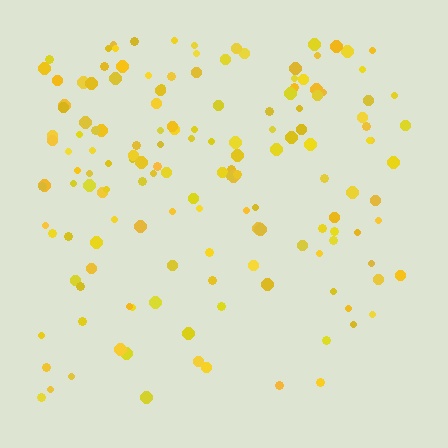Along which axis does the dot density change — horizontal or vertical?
Vertical.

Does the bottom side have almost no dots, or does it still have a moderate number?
Still a moderate number, just noticeably fewer than the top.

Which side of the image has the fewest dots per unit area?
The bottom.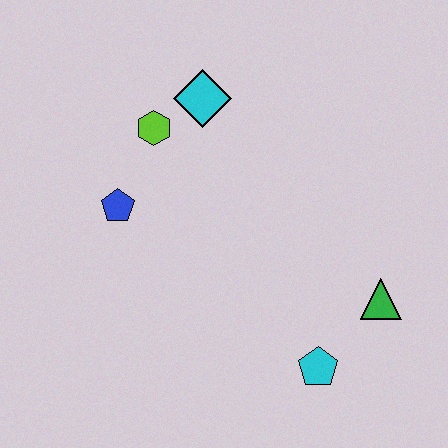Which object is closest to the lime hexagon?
The cyan diamond is closest to the lime hexagon.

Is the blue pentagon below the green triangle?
No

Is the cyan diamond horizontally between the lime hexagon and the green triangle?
Yes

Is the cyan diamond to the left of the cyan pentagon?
Yes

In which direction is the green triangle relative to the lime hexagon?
The green triangle is to the right of the lime hexagon.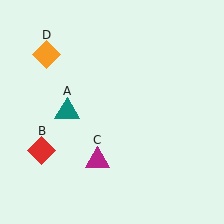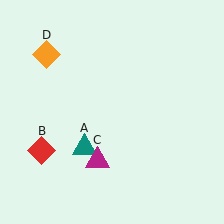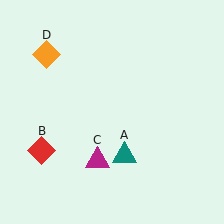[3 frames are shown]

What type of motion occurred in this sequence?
The teal triangle (object A) rotated counterclockwise around the center of the scene.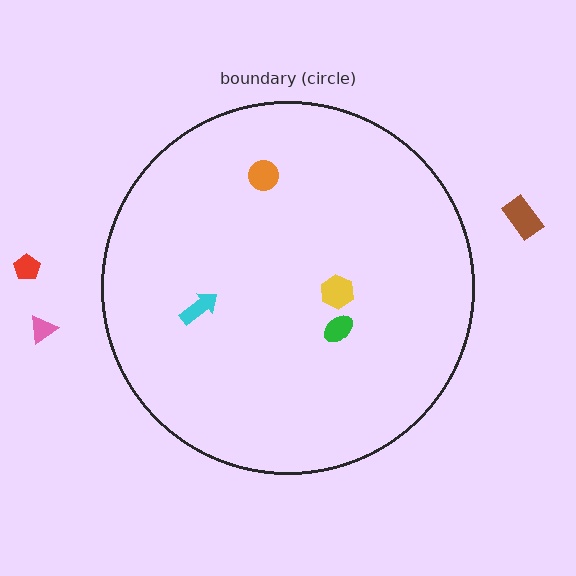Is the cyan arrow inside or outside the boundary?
Inside.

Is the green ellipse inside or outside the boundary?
Inside.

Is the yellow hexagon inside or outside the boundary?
Inside.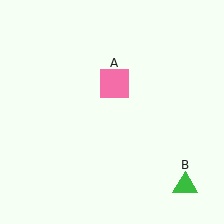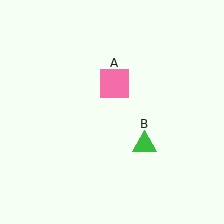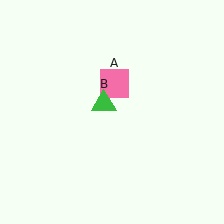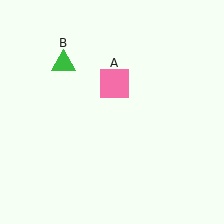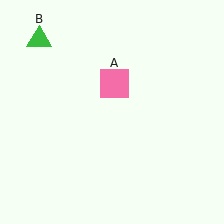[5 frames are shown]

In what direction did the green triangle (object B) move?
The green triangle (object B) moved up and to the left.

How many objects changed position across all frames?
1 object changed position: green triangle (object B).